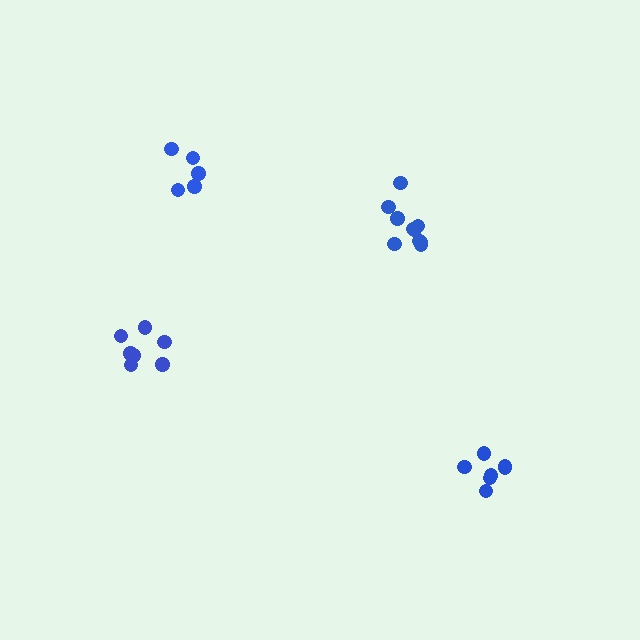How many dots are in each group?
Group 1: 7 dots, Group 2: 10 dots, Group 3: 7 dots, Group 4: 5 dots (29 total).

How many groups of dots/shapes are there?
There are 4 groups.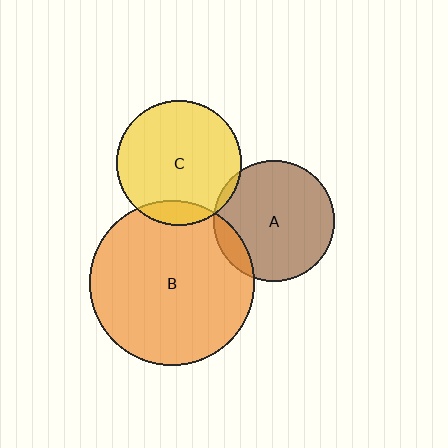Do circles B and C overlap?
Yes.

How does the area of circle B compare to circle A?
Approximately 1.9 times.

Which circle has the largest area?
Circle B (orange).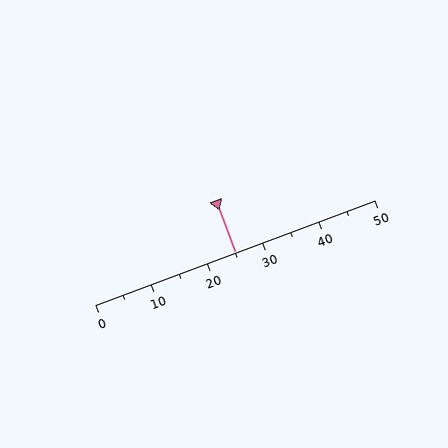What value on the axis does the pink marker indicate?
The marker indicates approximately 25.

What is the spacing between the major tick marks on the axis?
The major ticks are spaced 10 apart.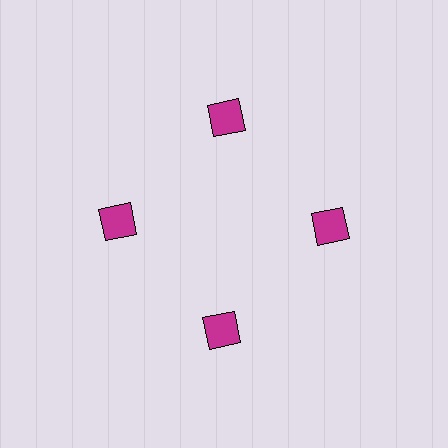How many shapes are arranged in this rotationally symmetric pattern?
There are 4 shapes, arranged in 4 groups of 1.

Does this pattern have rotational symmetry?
Yes, this pattern has 4-fold rotational symmetry. It looks the same after rotating 90 degrees around the center.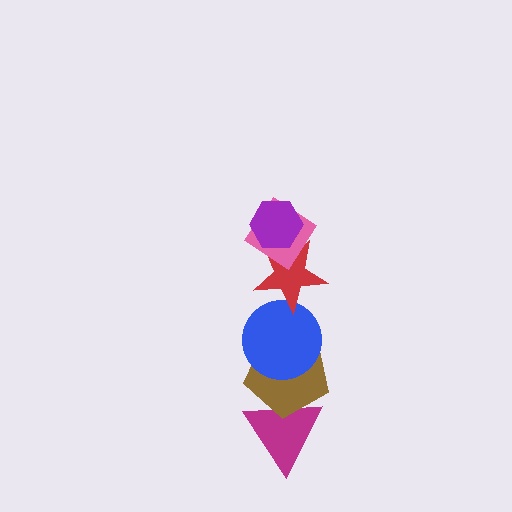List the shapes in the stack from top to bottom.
From top to bottom: the purple hexagon, the pink diamond, the red star, the blue circle, the brown pentagon, the magenta triangle.